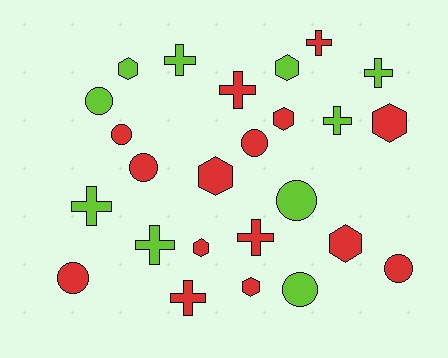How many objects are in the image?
There are 25 objects.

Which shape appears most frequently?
Cross, with 9 objects.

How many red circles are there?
There are 5 red circles.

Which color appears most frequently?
Red, with 15 objects.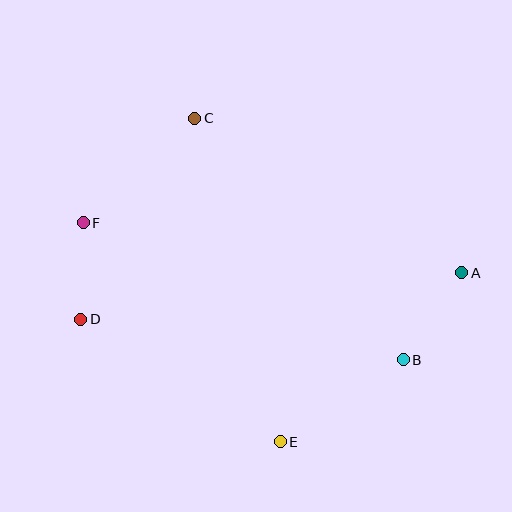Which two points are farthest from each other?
Points A and D are farthest from each other.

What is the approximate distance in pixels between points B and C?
The distance between B and C is approximately 319 pixels.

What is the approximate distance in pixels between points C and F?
The distance between C and F is approximately 153 pixels.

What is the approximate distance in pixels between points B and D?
The distance between B and D is approximately 325 pixels.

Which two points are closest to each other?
Points D and F are closest to each other.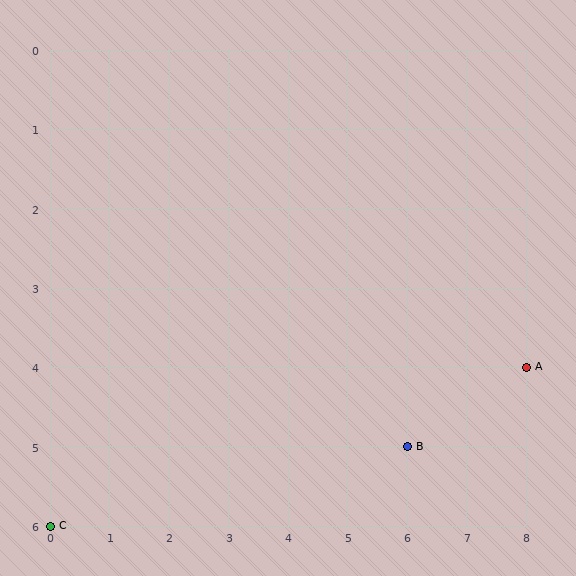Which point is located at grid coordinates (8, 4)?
Point A is at (8, 4).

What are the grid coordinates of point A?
Point A is at grid coordinates (8, 4).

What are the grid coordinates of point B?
Point B is at grid coordinates (6, 5).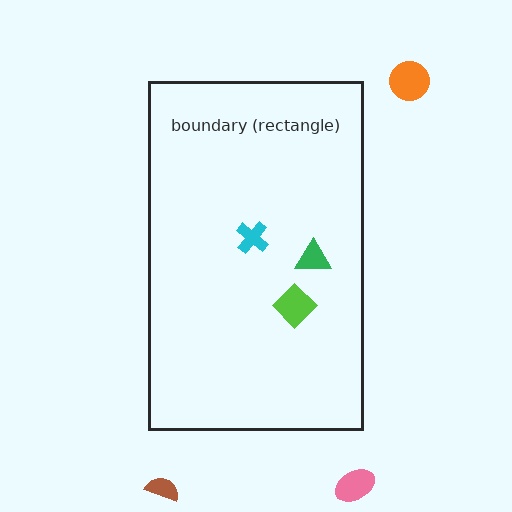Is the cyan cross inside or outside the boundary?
Inside.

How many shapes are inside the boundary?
3 inside, 3 outside.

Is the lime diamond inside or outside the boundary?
Inside.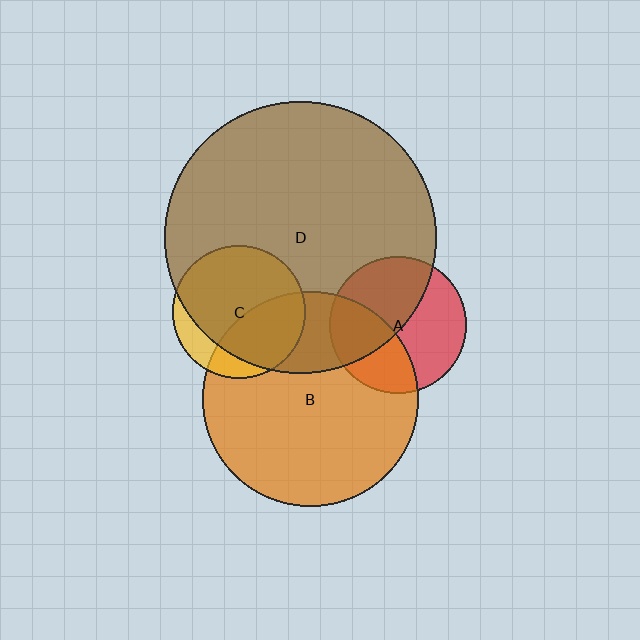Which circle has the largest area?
Circle D (brown).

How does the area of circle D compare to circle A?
Approximately 4.0 times.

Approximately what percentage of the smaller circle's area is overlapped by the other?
Approximately 35%.